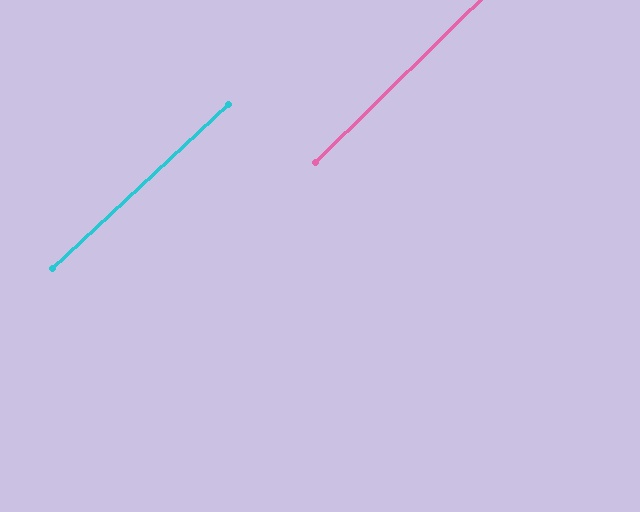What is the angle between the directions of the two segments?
Approximately 2 degrees.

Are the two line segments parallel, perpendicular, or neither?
Parallel — their directions differ by only 1.7°.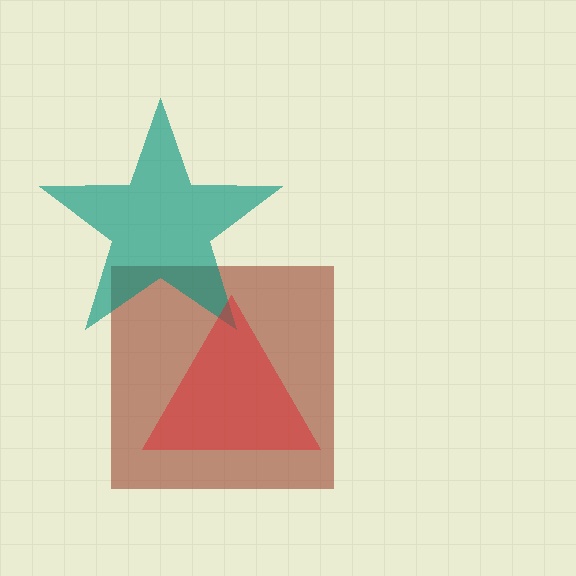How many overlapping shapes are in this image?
There are 3 overlapping shapes in the image.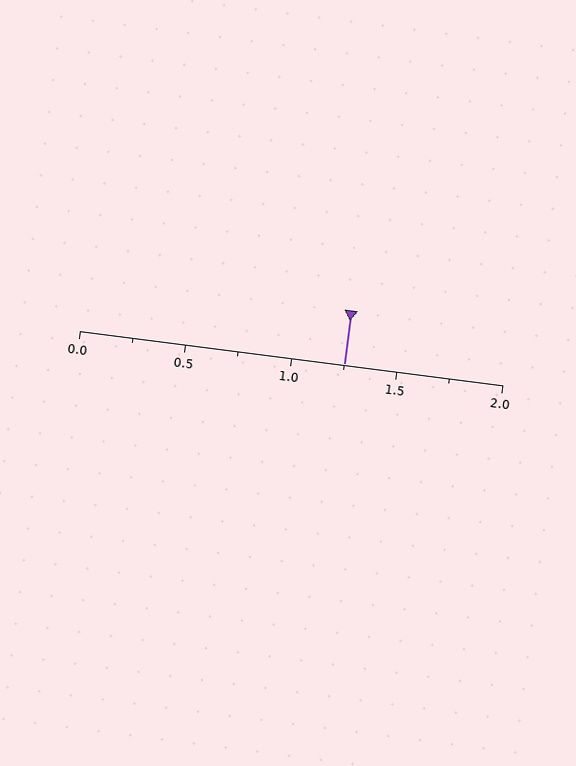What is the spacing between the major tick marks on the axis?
The major ticks are spaced 0.5 apart.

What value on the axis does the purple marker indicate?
The marker indicates approximately 1.25.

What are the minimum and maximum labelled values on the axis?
The axis runs from 0.0 to 2.0.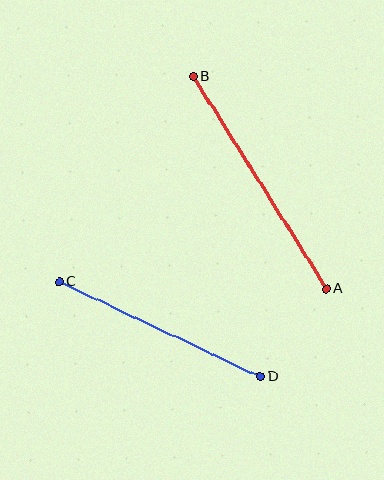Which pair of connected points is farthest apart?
Points A and B are farthest apart.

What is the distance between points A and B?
The distance is approximately 251 pixels.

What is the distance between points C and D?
The distance is approximately 223 pixels.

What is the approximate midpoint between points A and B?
The midpoint is at approximately (260, 182) pixels.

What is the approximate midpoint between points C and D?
The midpoint is at approximately (160, 329) pixels.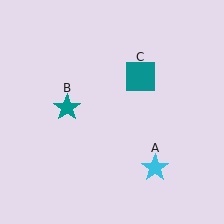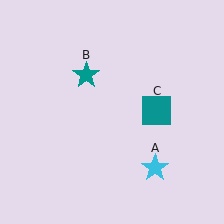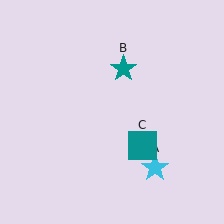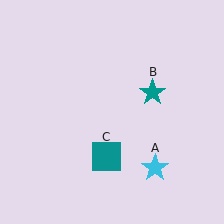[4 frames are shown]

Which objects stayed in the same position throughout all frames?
Cyan star (object A) remained stationary.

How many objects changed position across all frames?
2 objects changed position: teal star (object B), teal square (object C).